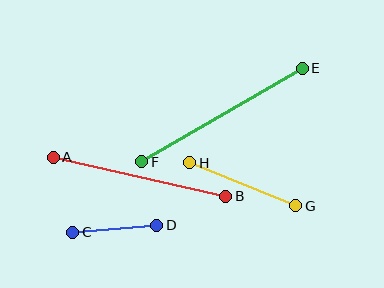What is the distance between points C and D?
The distance is approximately 85 pixels.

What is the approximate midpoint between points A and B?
The midpoint is at approximately (139, 177) pixels.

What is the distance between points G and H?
The distance is approximately 114 pixels.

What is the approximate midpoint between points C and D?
The midpoint is at approximately (115, 229) pixels.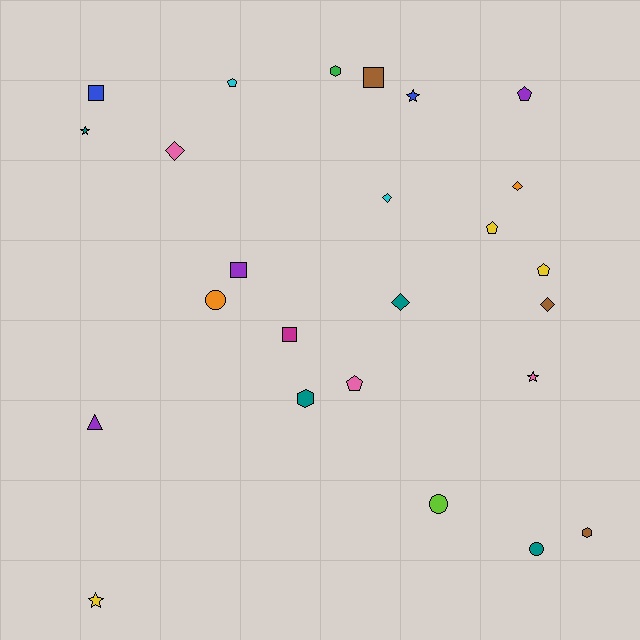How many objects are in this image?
There are 25 objects.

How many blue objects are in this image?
There are 2 blue objects.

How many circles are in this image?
There are 3 circles.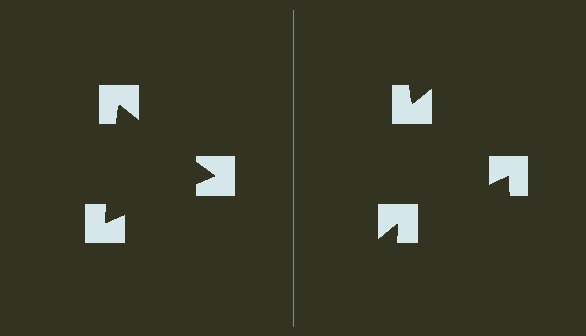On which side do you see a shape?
An illusory triangle appears on the left side. On the right side the wedge cuts are rotated, so no coherent shape forms.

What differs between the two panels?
The notched squares are positioned identically on both sides; only the wedge orientations differ. On the left they align to a triangle; on the right they are misaligned.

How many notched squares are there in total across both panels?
6 — 3 on each side.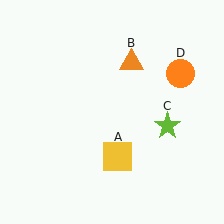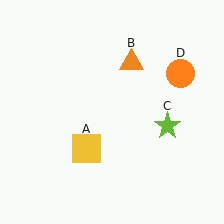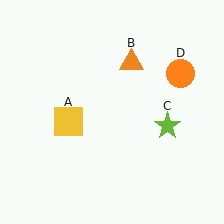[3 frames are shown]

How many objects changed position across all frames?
1 object changed position: yellow square (object A).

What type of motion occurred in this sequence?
The yellow square (object A) rotated clockwise around the center of the scene.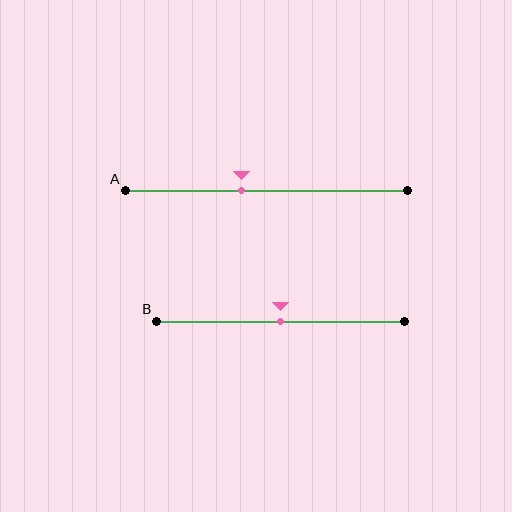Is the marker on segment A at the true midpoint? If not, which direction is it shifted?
No, the marker on segment A is shifted to the left by about 9% of the segment length.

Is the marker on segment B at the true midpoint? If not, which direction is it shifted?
Yes, the marker on segment B is at the true midpoint.